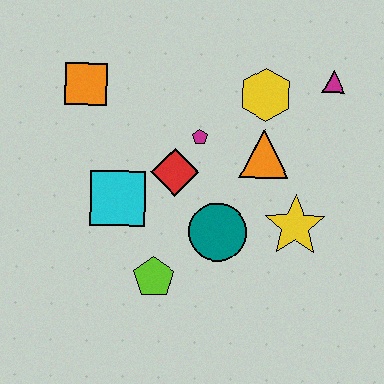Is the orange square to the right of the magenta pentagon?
No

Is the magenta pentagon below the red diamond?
No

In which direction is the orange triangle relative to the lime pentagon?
The orange triangle is above the lime pentagon.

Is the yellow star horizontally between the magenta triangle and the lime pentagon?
Yes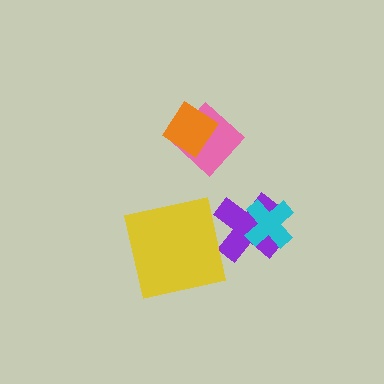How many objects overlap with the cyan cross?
1 object overlaps with the cyan cross.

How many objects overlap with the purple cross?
1 object overlaps with the purple cross.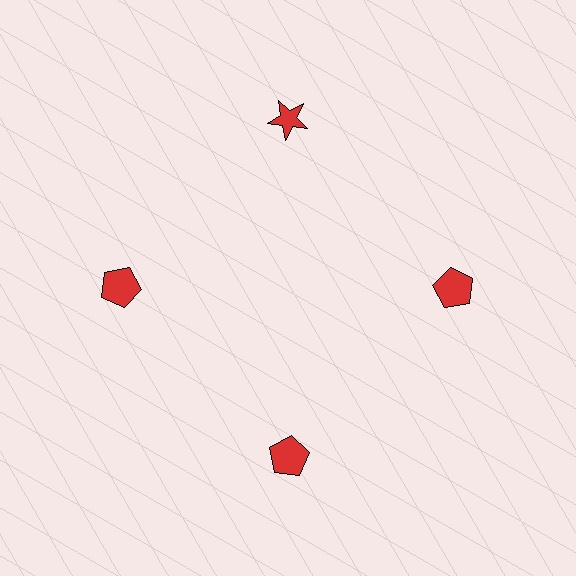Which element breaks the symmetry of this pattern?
The red star at roughly the 12 o'clock position breaks the symmetry. All other shapes are red pentagons.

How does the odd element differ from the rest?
It has a different shape: star instead of pentagon.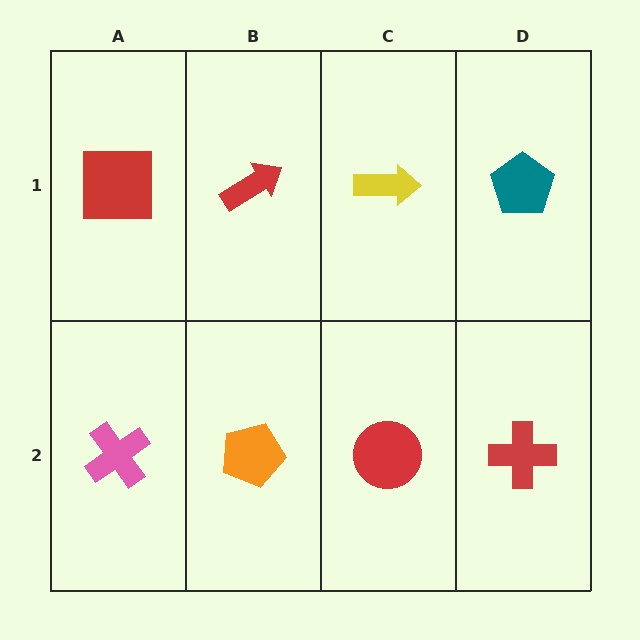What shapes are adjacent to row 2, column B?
A red arrow (row 1, column B), a pink cross (row 2, column A), a red circle (row 2, column C).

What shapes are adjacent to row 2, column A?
A red square (row 1, column A), an orange pentagon (row 2, column B).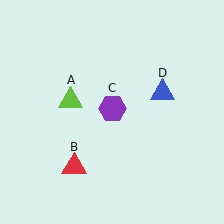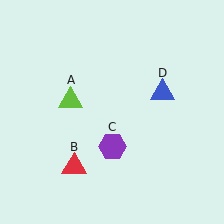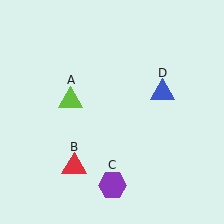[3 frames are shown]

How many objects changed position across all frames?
1 object changed position: purple hexagon (object C).